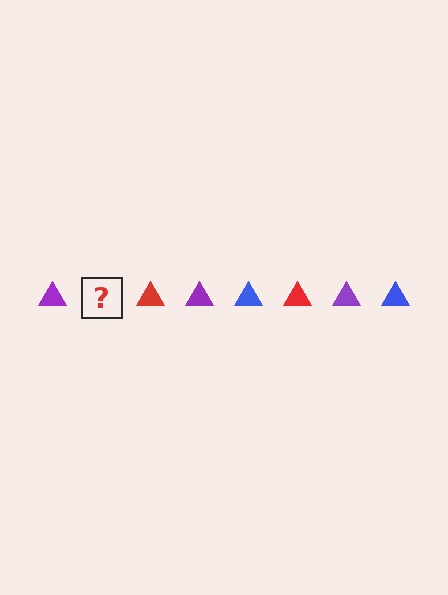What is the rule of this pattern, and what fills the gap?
The rule is that the pattern cycles through purple, blue, red triangles. The gap should be filled with a blue triangle.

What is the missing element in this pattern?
The missing element is a blue triangle.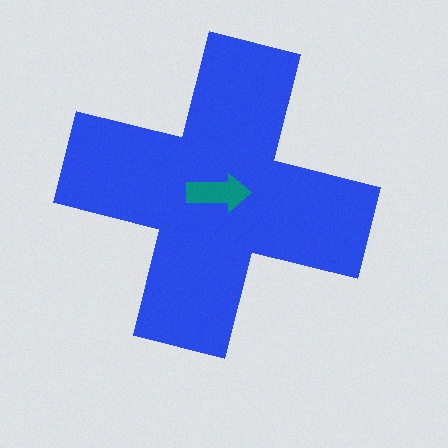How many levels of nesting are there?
2.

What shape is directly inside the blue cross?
The teal arrow.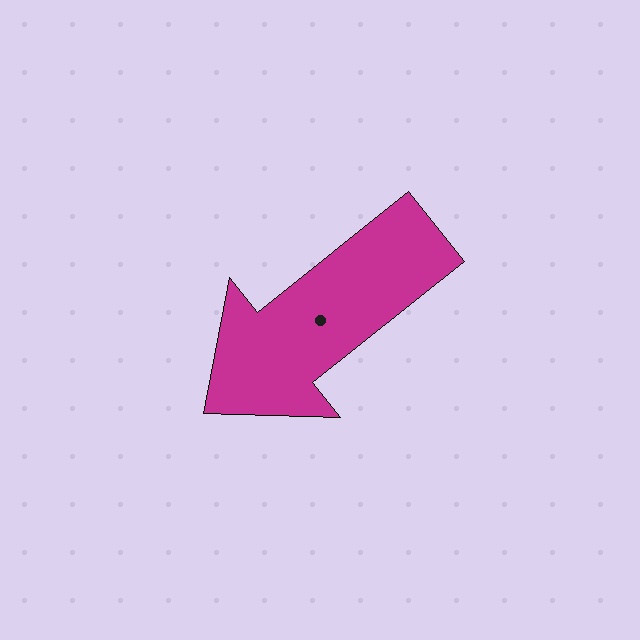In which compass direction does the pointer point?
Southwest.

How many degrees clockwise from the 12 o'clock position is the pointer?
Approximately 231 degrees.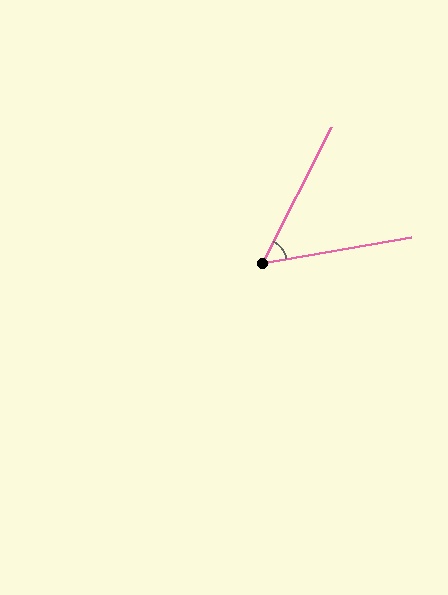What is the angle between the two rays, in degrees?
Approximately 53 degrees.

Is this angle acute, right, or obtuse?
It is acute.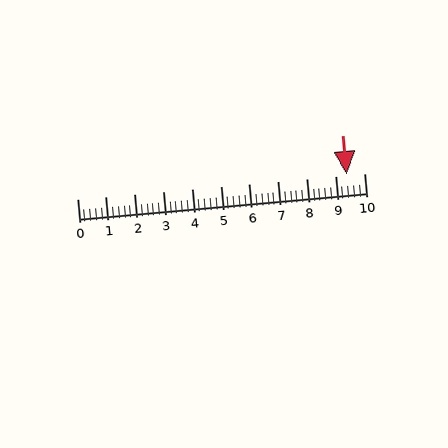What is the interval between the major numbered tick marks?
The major tick marks are spaced 1 units apart.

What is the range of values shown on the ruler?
The ruler shows values from 0 to 10.